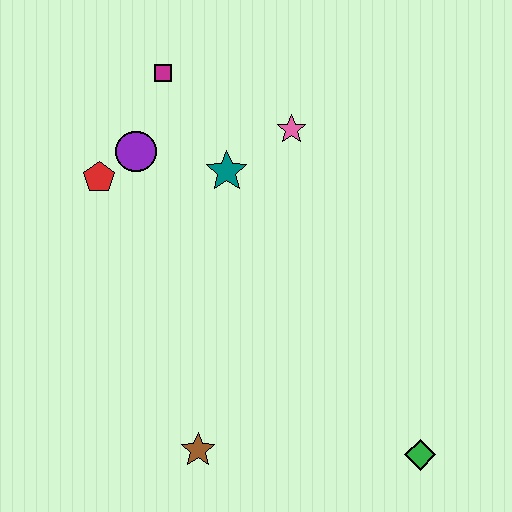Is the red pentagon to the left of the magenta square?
Yes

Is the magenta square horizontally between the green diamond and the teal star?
No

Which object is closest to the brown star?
The green diamond is closest to the brown star.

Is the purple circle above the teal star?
Yes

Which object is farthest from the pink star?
The green diamond is farthest from the pink star.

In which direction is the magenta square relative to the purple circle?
The magenta square is above the purple circle.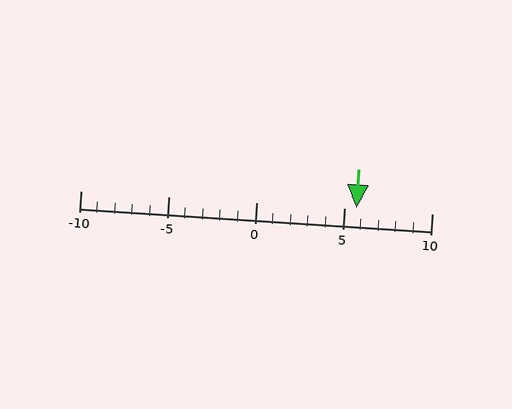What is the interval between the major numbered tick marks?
The major tick marks are spaced 5 units apart.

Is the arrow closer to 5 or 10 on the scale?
The arrow is closer to 5.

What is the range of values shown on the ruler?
The ruler shows values from -10 to 10.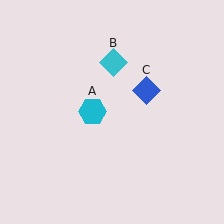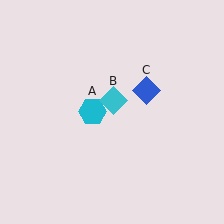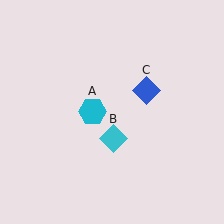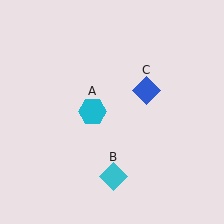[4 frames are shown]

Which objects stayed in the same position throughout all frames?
Cyan hexagon (object A) and blue diamond (object C) remained stationary.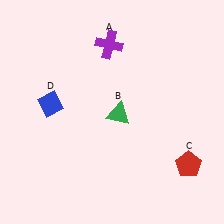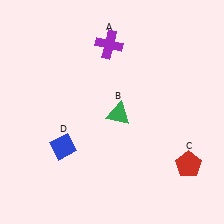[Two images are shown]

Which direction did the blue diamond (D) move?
The blue diamond (D) moved down.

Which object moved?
The blue diamond (D) moved down.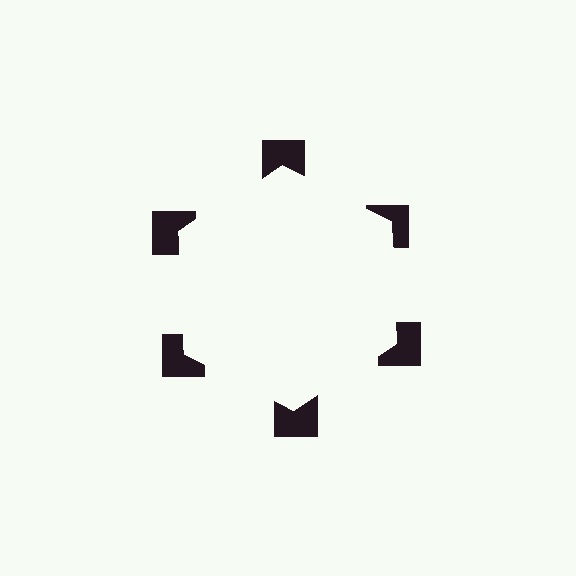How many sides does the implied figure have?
6 sides.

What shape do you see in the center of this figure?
An illusory hexagon — its edges are inferred from the aligned wedge cuts in the notched squares, not physically drawn.